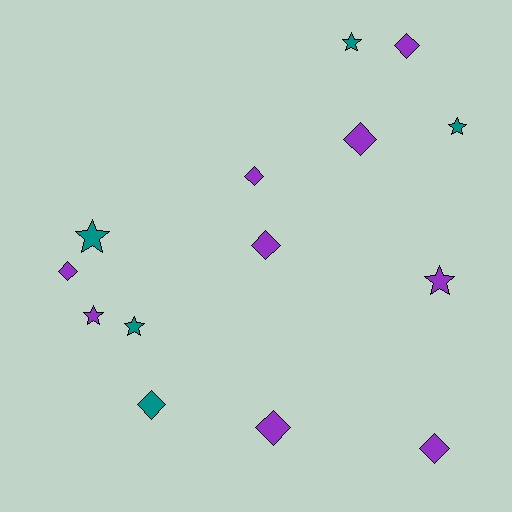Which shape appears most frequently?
Diamond, with 8 objects.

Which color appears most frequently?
Purple, with 9 objects.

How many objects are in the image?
There are 14 objects.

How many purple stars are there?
There are 2 purple stars.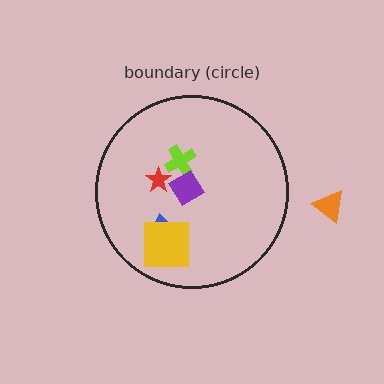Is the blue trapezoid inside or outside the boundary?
Inside.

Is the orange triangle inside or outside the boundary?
Outside.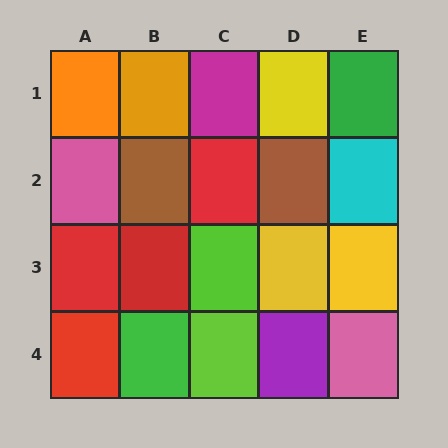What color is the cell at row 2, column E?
Cyan.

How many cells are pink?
2 cells are pink.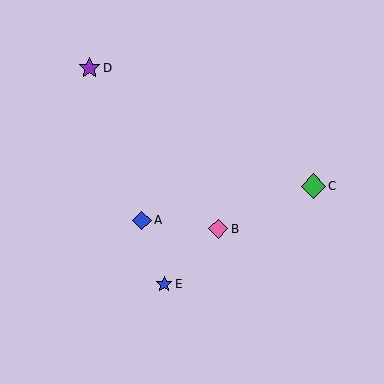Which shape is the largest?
The green diamond (labeled C) is the largest.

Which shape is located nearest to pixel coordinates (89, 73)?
The purple star (labeled D) at (90, 68) is nearest to that location.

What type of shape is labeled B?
Shape B is a pink diamond.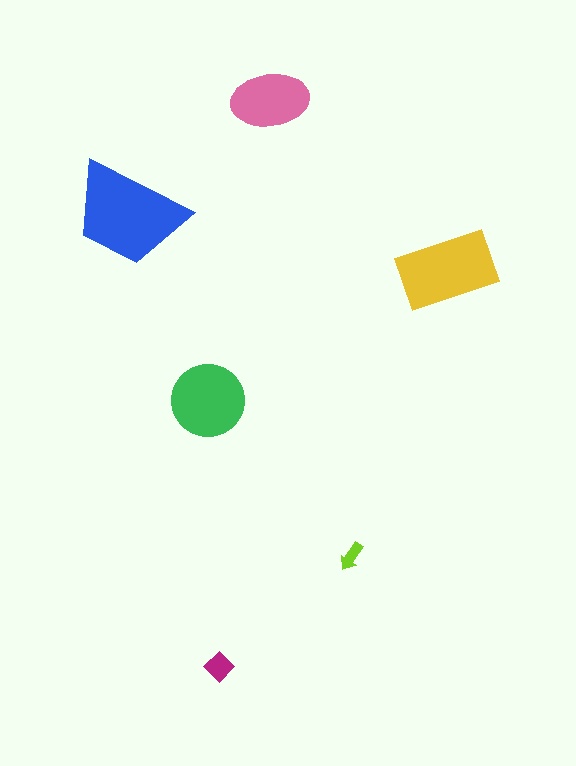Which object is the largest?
The blue trapezoid.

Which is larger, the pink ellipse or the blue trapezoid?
The blue trapezoid.